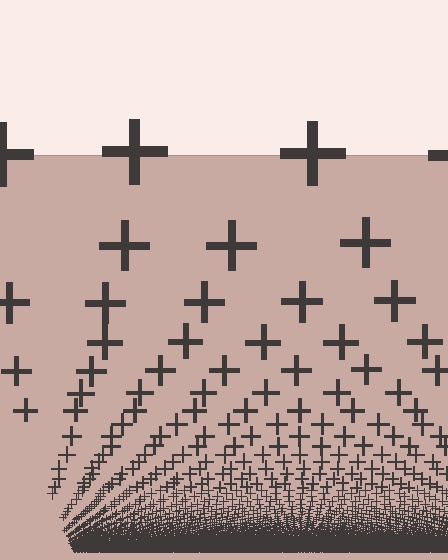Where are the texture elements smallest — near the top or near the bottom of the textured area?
Near the bottom.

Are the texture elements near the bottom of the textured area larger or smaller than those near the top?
Smaller. The gradient is inverted — elements near the bottom are smaller and denser.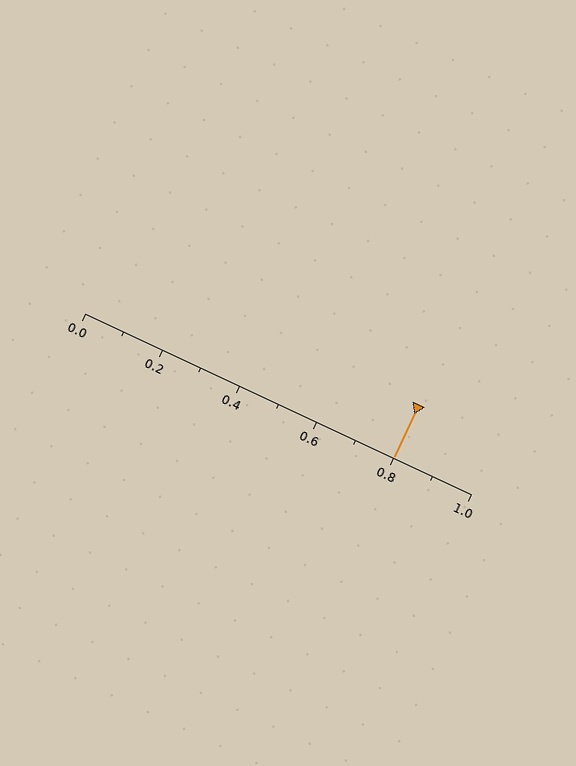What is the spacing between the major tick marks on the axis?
The major ticks are spaced 0.2 apart.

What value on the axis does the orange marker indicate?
The marker indicates approximately 0.8.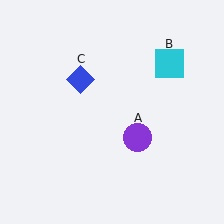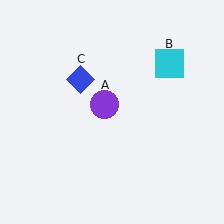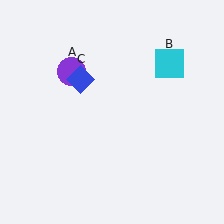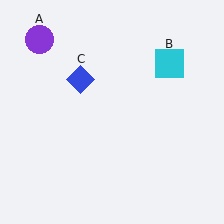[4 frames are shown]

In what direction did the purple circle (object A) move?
The purple circle (object A) moved up and to the left.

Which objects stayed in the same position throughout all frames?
Cyan square (object B) and blue diamond (object C) remained stationary.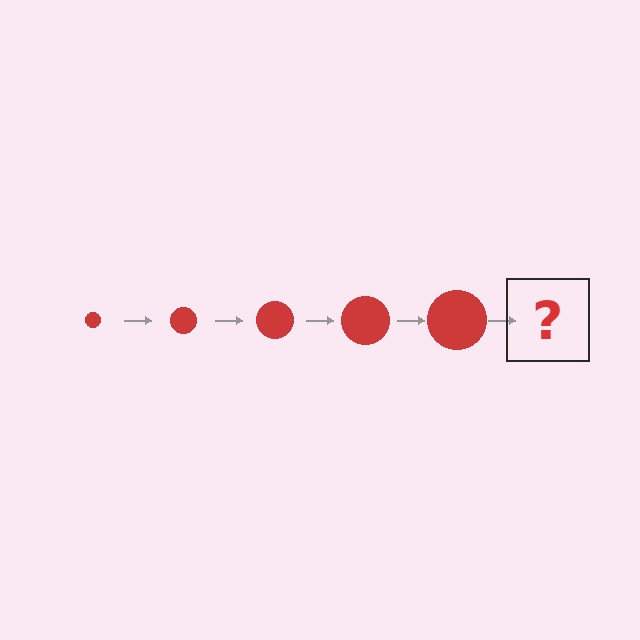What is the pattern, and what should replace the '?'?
The pattern is that the circle gets progressively larger each step. The '?' should be a red circle, larger than the previous one.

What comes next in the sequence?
The next element should be a red circle, larger than the previous one.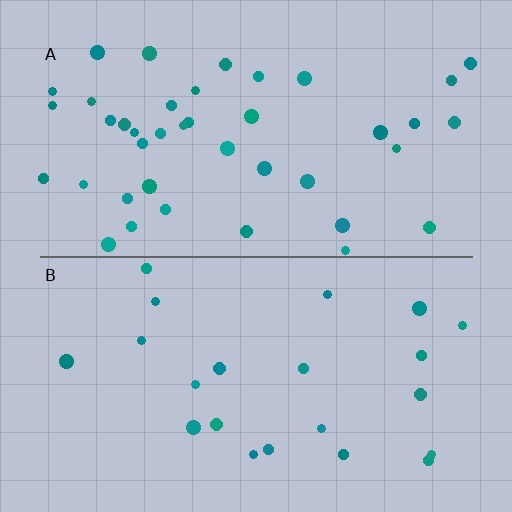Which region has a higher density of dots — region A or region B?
A (the top).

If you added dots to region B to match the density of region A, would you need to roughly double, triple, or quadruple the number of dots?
Approximately double.